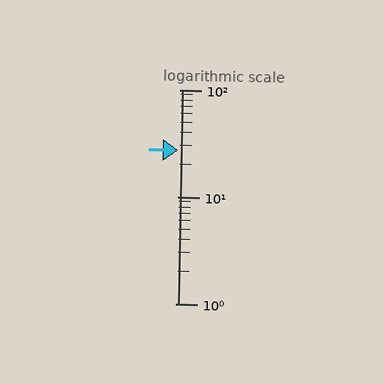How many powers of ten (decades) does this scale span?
The scale spans 2 decades, from 1 to 100.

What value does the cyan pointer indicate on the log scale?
The pointer indicates approximately 27.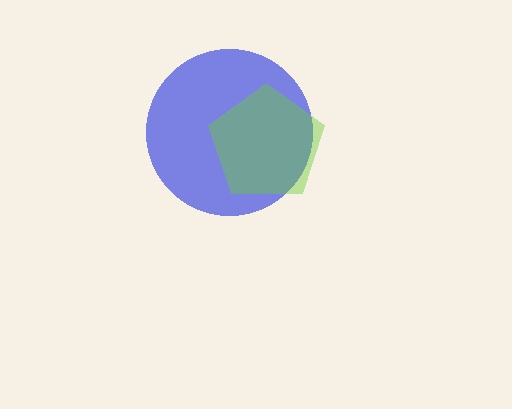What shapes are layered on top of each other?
The layered shapes are: a blue circle, a lime pentagon.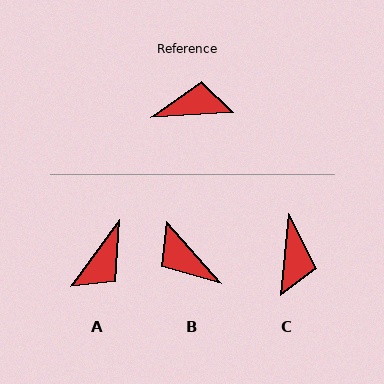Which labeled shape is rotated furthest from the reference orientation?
A, about 129 degrees away.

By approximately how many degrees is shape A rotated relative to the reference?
Approximately 129 degrees clockwise.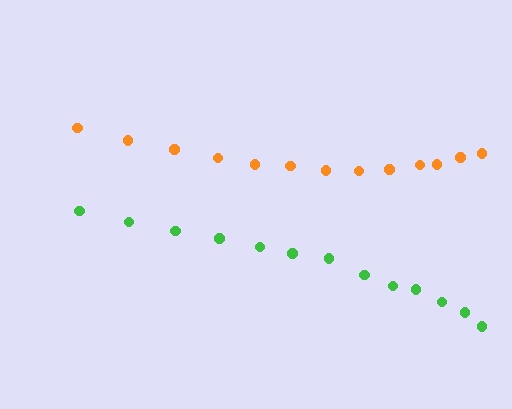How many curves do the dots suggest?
There are 2 distinct paths.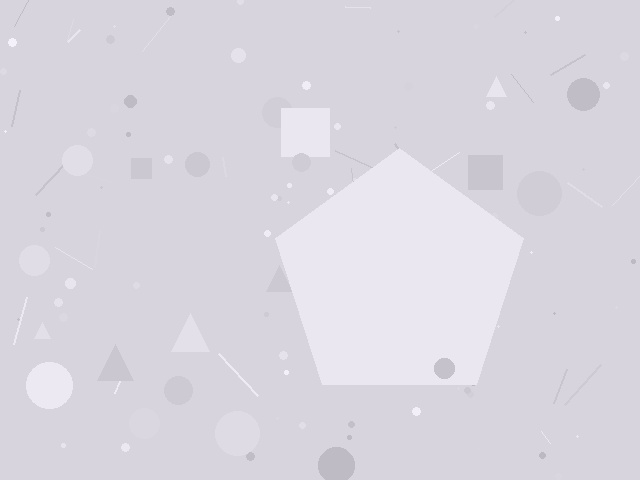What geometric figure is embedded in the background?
A pentagon is embedded in the background.